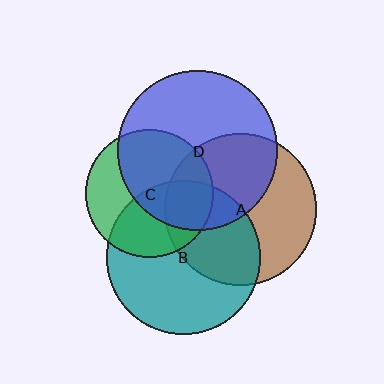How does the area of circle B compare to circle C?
Approximately 1.4 times.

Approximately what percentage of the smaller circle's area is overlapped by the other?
Approximately 45%.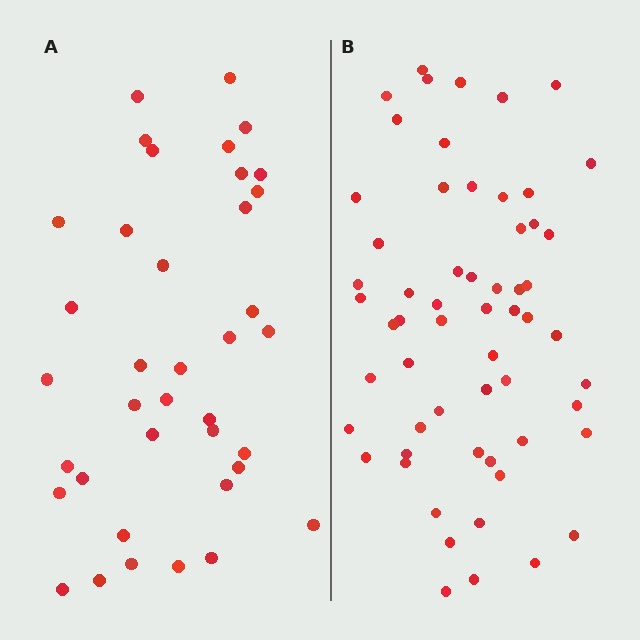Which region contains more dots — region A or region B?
Region B (the right region) has more dots.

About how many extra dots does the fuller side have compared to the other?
Region B has approximately 20 more dots than region A.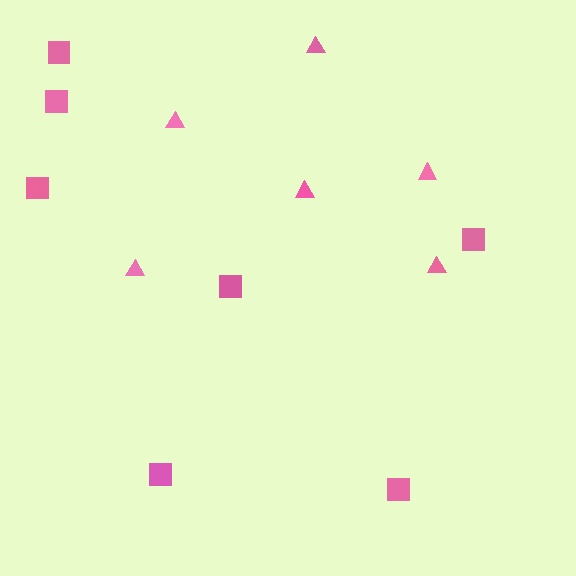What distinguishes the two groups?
There are 2 groups: one group of triangles (6) and one group of squares (7).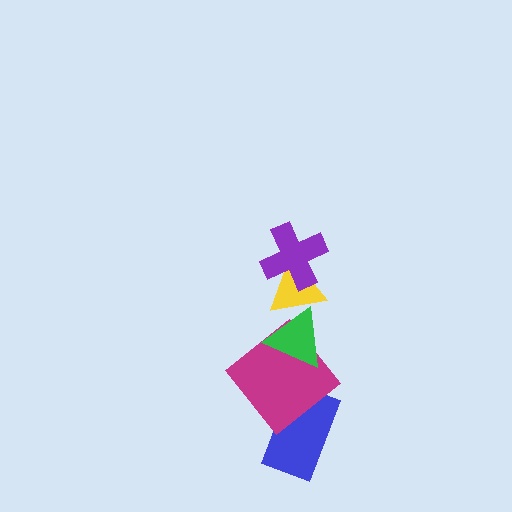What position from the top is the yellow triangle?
The yellow triangle is 2nd from the top.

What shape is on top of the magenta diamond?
The green triangle is on top of the magenta diamond.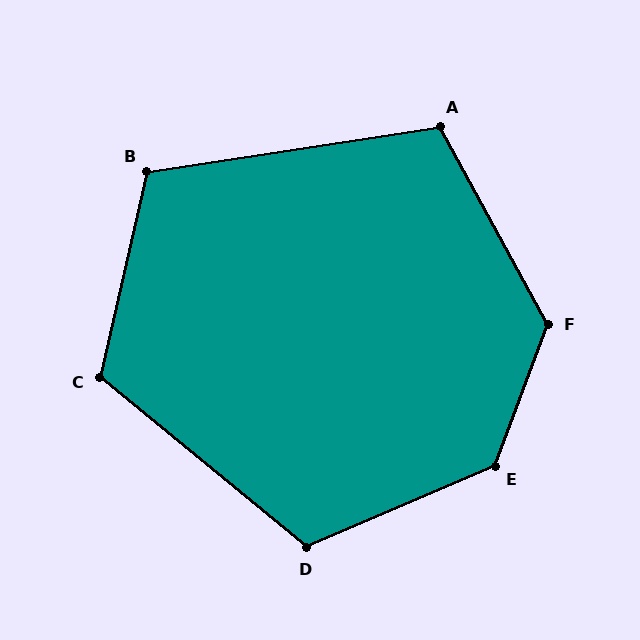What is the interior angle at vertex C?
Approximately 116 degrees (obtuse).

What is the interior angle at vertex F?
Approximately 131 degrees (obtuse).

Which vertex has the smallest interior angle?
A, at approximately 110 degrees.